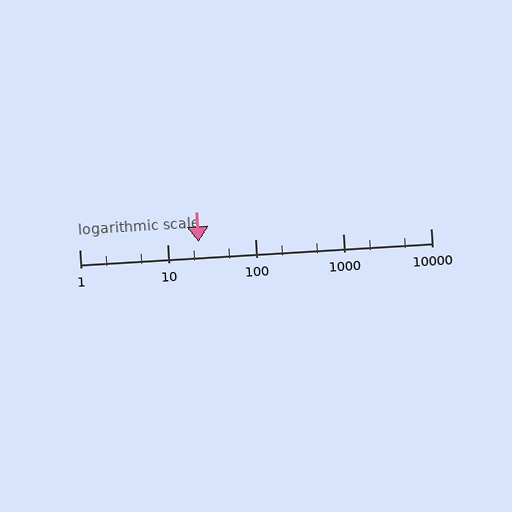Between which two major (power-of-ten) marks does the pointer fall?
The pointer is between 10 and 100.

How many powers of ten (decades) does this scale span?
The scale spans 4 decades, from 1 to 10000.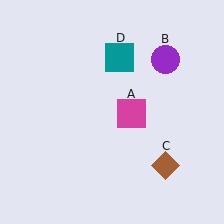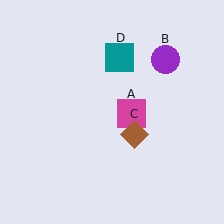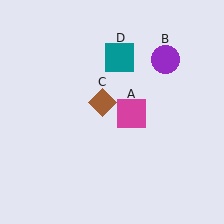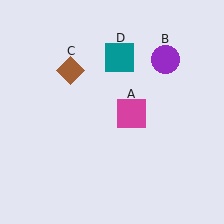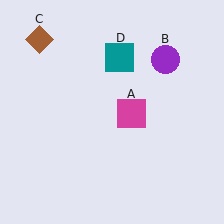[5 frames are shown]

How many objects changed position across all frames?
1 object changed position: brown diamond (object C).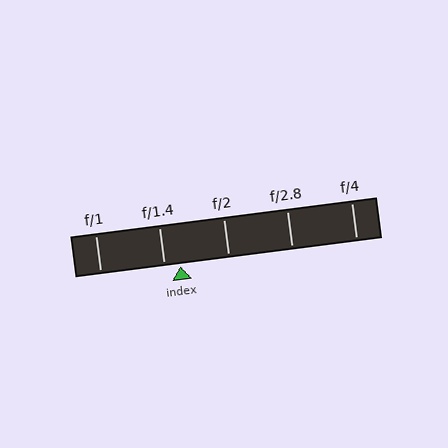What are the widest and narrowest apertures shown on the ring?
The widest aperture shown is f/1 and the narrowest is f/4.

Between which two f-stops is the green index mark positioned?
The index mark is between f/1.4 and f/2.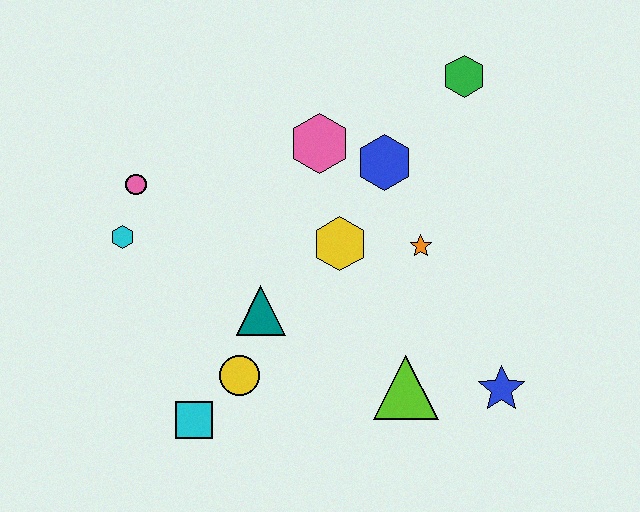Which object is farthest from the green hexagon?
The cyan square is farthest from the green hexagon.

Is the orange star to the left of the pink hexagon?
No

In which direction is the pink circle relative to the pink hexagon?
The pink circle is to the left of the pink hexagon.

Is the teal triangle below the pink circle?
Yes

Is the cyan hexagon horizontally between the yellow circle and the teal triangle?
No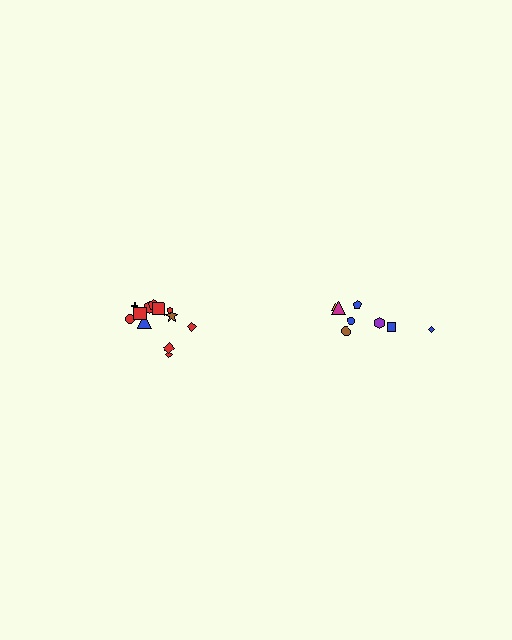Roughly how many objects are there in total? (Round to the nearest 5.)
Roughly 20 objects in total.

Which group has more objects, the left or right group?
The left group.